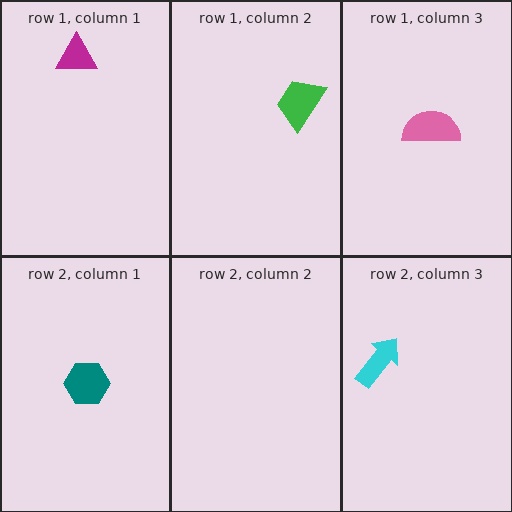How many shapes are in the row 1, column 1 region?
1.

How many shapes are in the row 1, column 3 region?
1.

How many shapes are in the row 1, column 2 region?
1.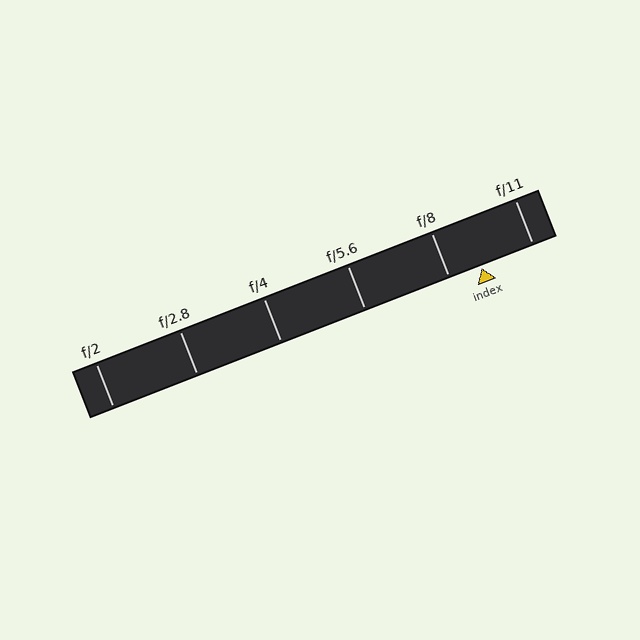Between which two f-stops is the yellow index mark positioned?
The index mark is between f/8 and f/11.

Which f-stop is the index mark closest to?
The index mark is closest to f/8.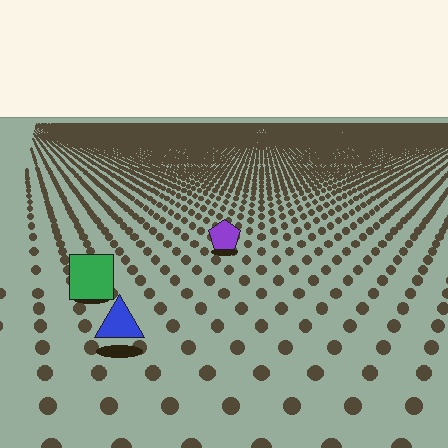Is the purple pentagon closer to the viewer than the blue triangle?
No. The blue triangle is closer — you can tell from the texture gradient: the ground texture is coarser near it.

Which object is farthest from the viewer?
The purple pentagon is farthest from the viewer. It appears smaller and the ground texture around it is denser.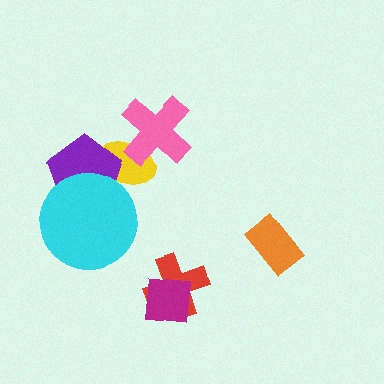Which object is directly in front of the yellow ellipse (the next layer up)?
The purple pentagon is directly in front of the yellow ellipse.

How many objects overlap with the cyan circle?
2 objects overlap with the cyan circle.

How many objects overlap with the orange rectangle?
0 objects overlap with the orange rectangle.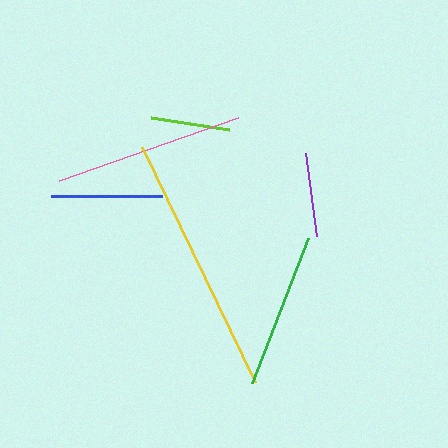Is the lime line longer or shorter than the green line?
The green line is longer than the lime line.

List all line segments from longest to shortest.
From longest to shortest: yellow, pink, green, blue, purple, lime.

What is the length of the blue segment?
The blue segment is approximately 110 pixels long.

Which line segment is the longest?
The yellow line is the longest at approximately 261 pixels.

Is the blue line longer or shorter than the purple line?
The blue line is longer than the purple line.